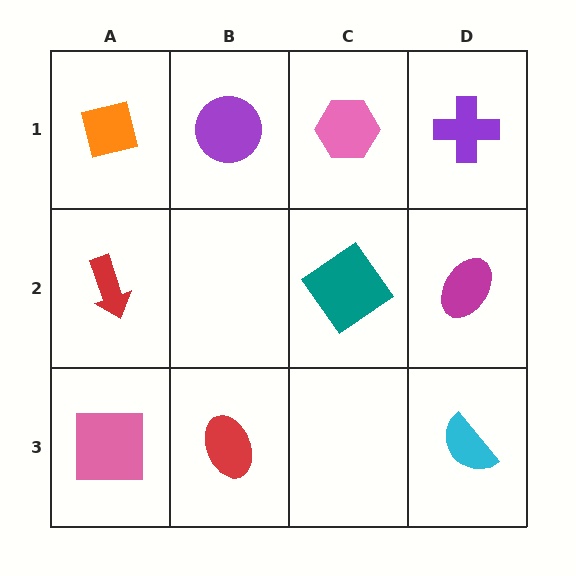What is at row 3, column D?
A cyan semicircle.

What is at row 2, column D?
A magenta ellipse.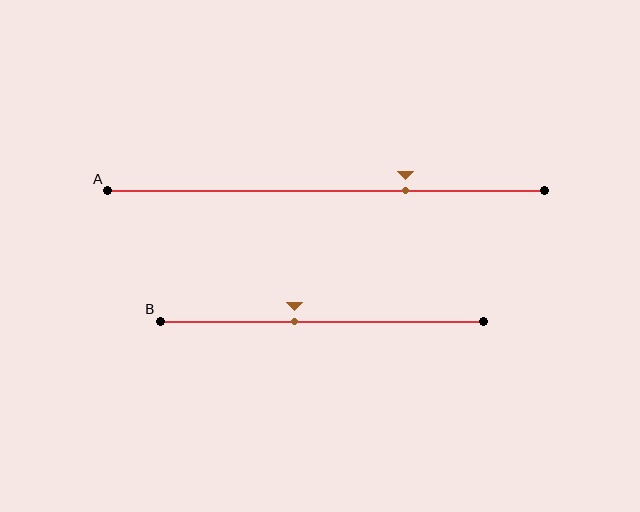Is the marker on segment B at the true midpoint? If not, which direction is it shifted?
No, the marker on segment B is shifted to the left by about 8% of the segment length.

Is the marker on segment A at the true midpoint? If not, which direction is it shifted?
No, the marker on segment A is shifted to the right by about 18% of the segment length.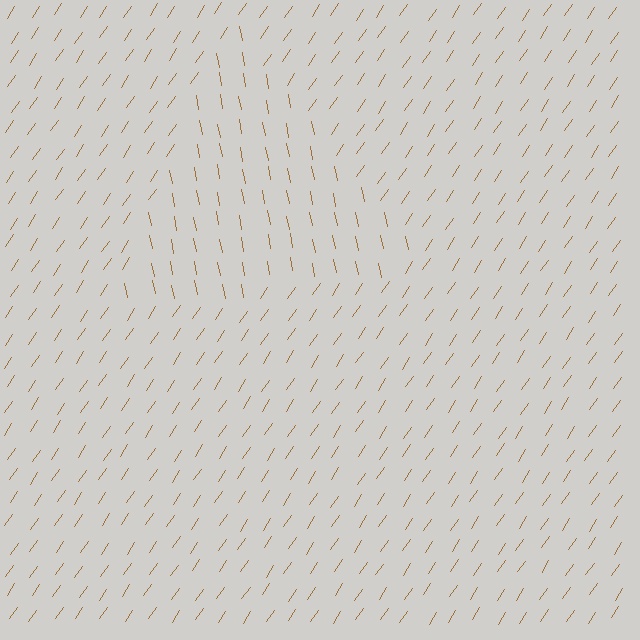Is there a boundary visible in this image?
Yes, there is a texture boundary formed by a change in line orientation.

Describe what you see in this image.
The image is filled with small brown line segments. A triangle region in the image has lines oriented differently from the surrounding lines, creating a visible texture boundary.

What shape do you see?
I see a triangle.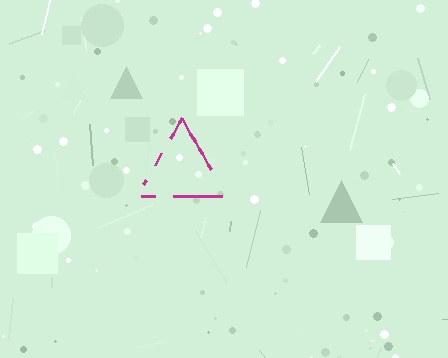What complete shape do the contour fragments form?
The contour fragments form a triangle.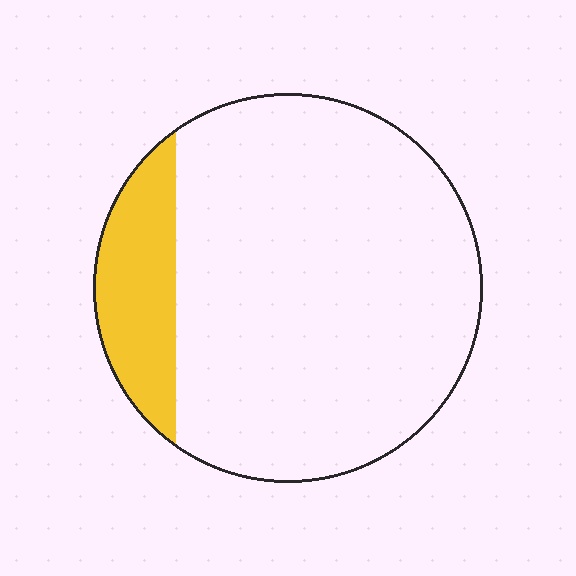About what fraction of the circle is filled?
About one sixth (1/6).